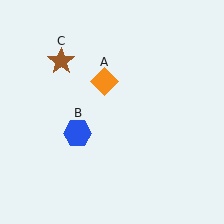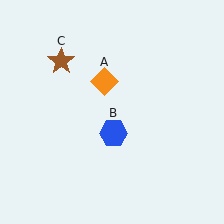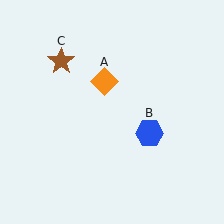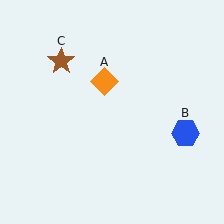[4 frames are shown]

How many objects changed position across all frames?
1 object changed position: blue hexagon (object B).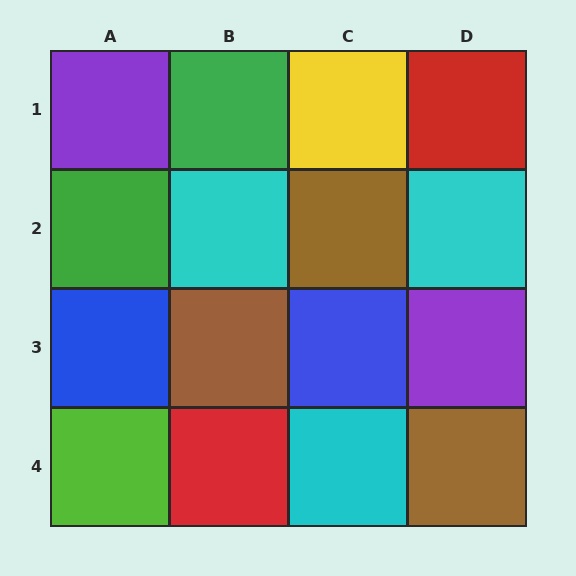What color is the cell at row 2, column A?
Green.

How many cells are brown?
3 cells are brown.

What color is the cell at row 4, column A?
Lime.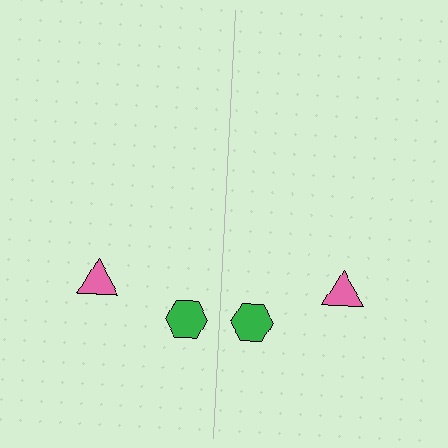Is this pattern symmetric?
Yes, this pattern has bilateral (reflection) symmetry.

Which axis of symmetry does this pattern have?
The pattern has a vertical axis of symmetry running through the center of the image.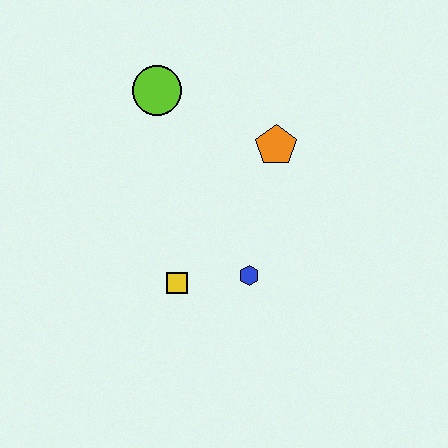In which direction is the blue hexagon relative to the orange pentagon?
The blue hexagon is below the orange pentagon.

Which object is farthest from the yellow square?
The lime circle is farthest from the yellow square.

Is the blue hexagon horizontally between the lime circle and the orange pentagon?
Yes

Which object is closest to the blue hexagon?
The yellow square is closest to the blue hexagon.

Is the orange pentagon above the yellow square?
Yes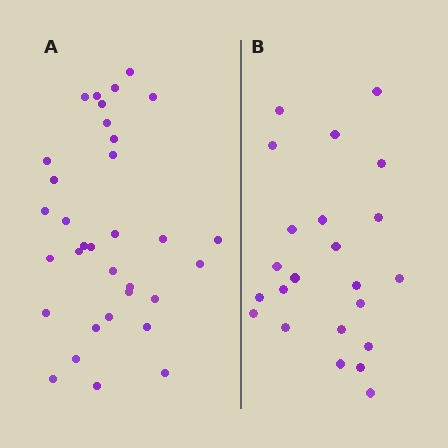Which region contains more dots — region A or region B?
Region A (the left region) has more dots.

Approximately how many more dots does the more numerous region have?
Region A has roughly 10 or so more dots than region B.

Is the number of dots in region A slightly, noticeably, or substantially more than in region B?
Region A has noticeably more, but not dramatically so. The ratio is roughly 1.4 to 1.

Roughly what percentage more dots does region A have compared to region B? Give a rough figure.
About 45% more.